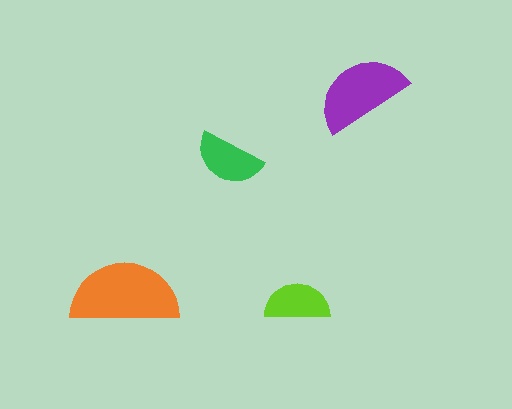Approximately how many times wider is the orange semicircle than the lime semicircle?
About 1.5 times wider.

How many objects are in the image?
There are 4 objects in the image.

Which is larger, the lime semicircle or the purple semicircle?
The purple one.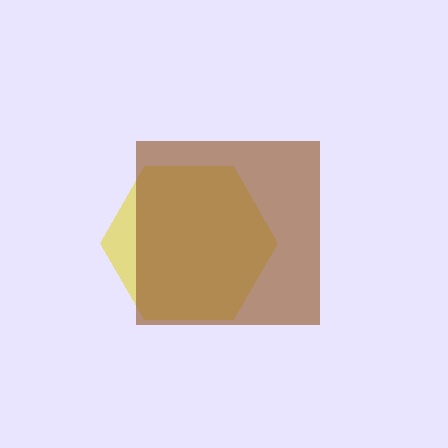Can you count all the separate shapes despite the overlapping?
Yes, there are 2 separate shapes.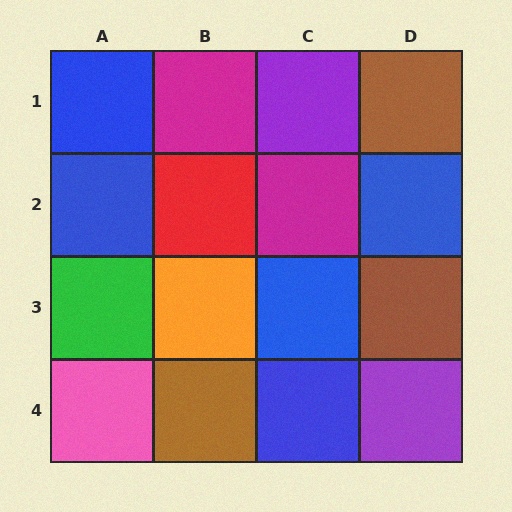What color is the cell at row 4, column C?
Blue.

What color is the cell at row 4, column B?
Brown.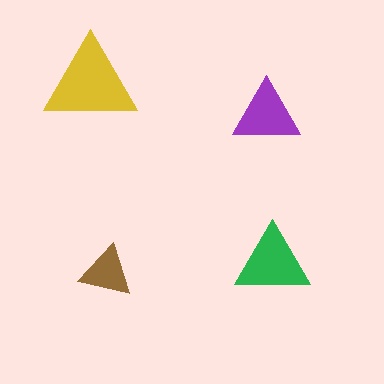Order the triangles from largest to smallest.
the yellow one, the green one, the purple one, the brown one.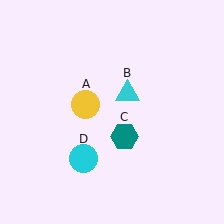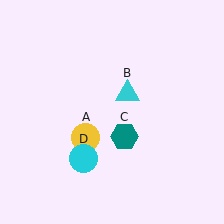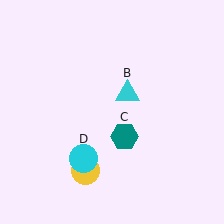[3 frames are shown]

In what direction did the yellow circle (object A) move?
The yellow circle (object A) moved down.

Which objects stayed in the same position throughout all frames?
Cyan triangle (object B) and teal hexagon (object C) and cyan circle (object D) remained stationary.